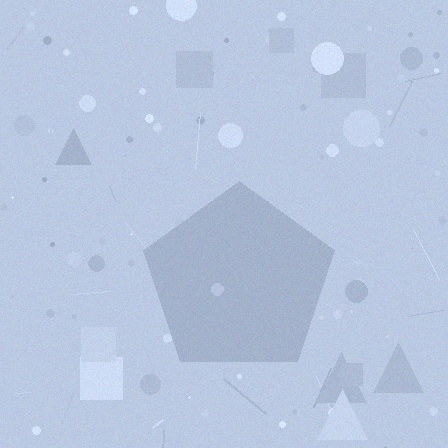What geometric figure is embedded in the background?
A pentagon is embedded in the background.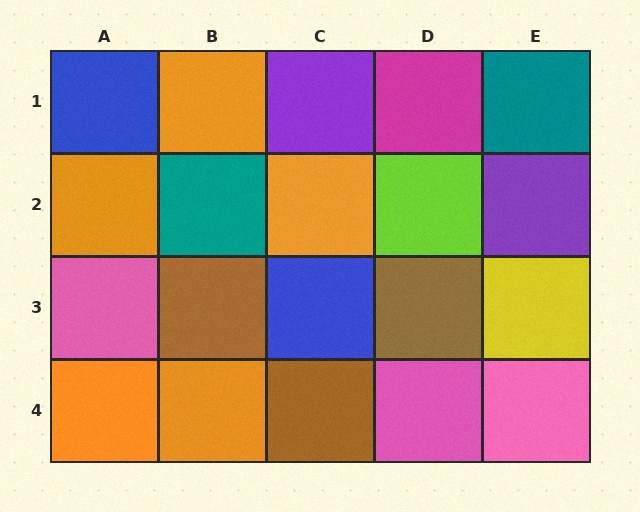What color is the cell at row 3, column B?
Brown.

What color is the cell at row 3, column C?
Blue.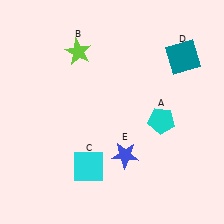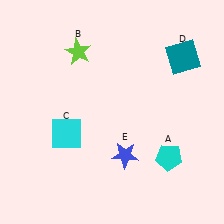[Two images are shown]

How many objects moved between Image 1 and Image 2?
2 objects moved between the two images.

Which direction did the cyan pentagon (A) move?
The cyan pentagon (A) moved down.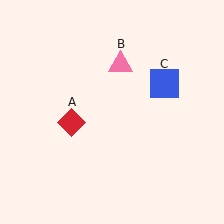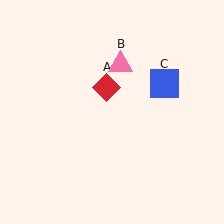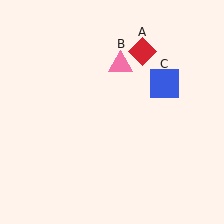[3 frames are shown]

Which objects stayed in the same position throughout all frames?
Pink triangle (object B) and blue square (object C) remained stationary.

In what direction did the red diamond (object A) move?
The red diamond (object A) moved up and to the right.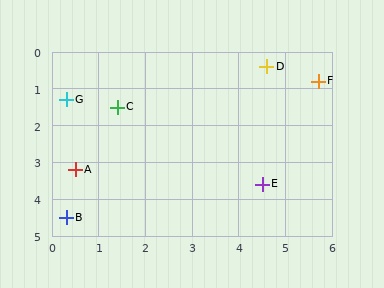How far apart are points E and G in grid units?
Points E and G are about 4.8 grid units apart.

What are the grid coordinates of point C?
Point C is at approximately (1.4, 1.5).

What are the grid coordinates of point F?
Point F is at approximately (5.7, 0.8).